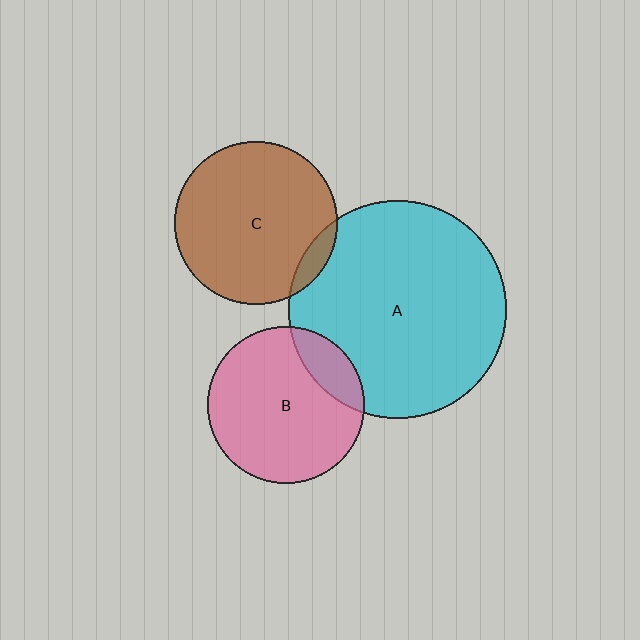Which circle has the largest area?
Circle A (cyan).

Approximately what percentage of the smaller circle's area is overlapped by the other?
Approximately 5%.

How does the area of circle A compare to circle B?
Approximately 1.9 times.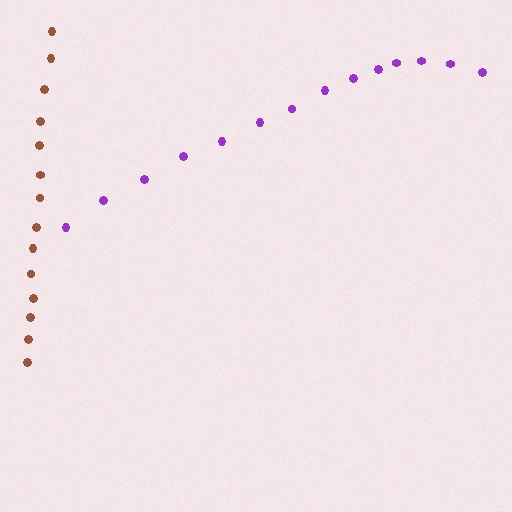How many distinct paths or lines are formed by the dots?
There are 2 distinct paths.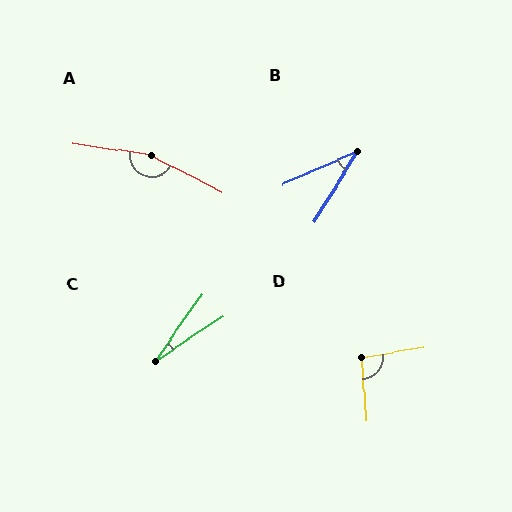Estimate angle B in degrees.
Approximately 35 degrees.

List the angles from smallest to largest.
C (21°), B (35°), D (96°), A (161°).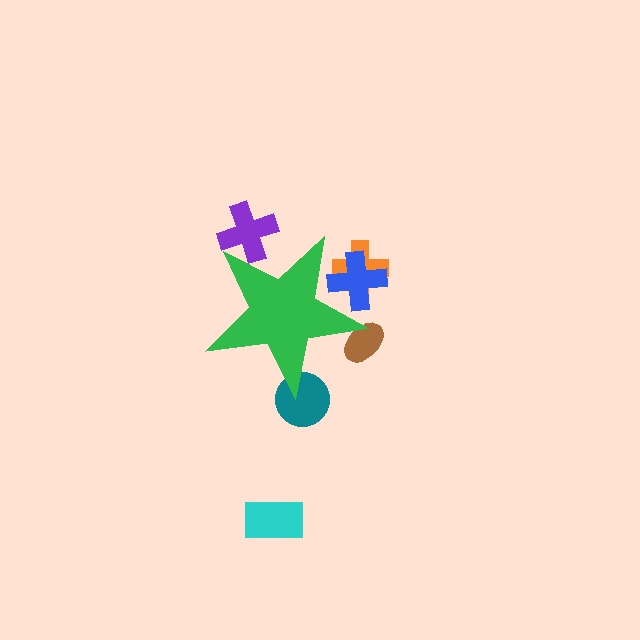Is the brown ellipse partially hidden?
Yes, the brown ellipse is partially hidden behind the green star.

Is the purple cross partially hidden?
Yes, the purple cross is partially hidden behind the green star.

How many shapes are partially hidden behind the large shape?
5 shapes are partially hidden.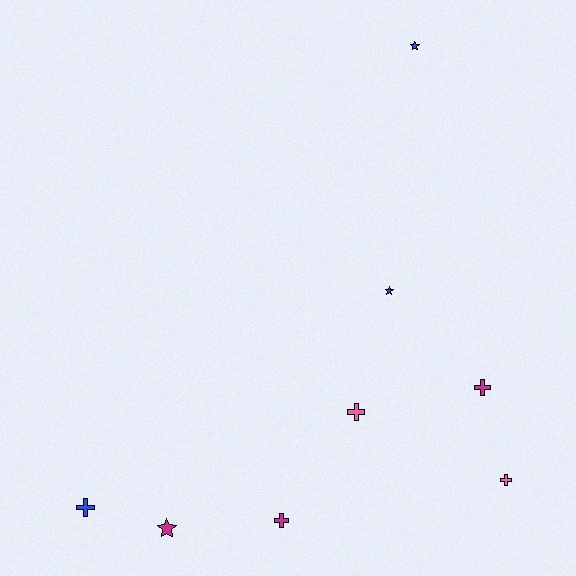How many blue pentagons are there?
There are no blue pentagons.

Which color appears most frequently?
Blue, with 3 objects.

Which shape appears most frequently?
Cross, with 5 objects.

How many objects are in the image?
There are 8 objects.